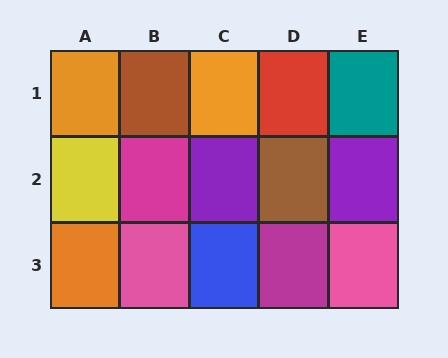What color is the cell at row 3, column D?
Magenta.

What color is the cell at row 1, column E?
Teal.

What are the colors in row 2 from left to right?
Yellow, magenta, purple, brown, purple.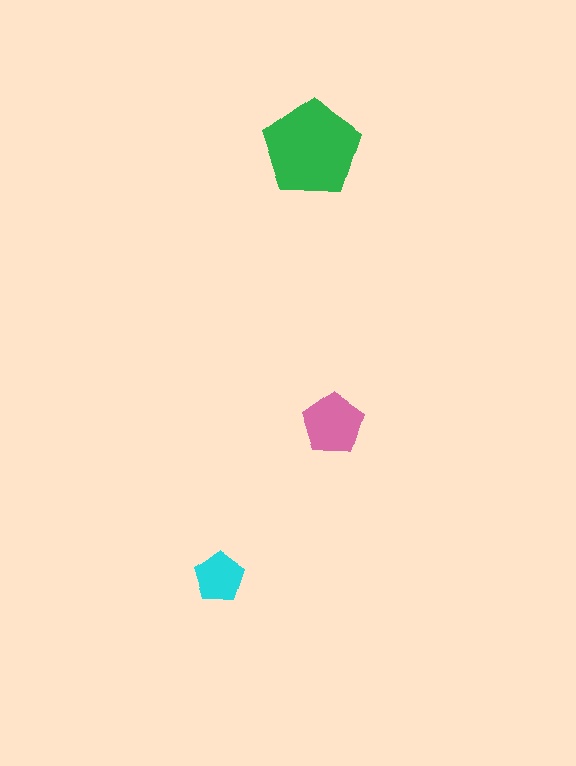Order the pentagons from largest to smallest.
the green one, the pink one, the cyan one.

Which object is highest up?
The green pentagon is topmost.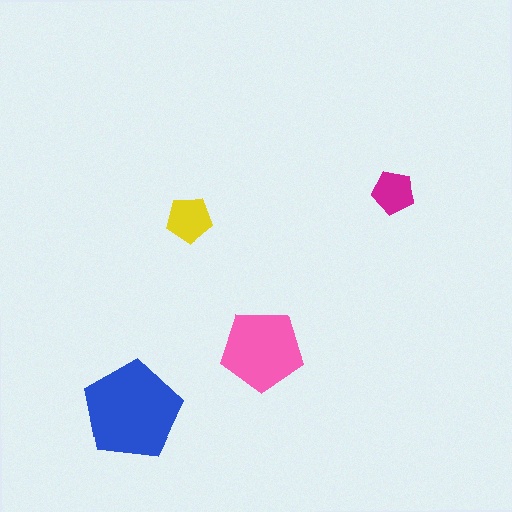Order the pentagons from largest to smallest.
the blue one, the pink one, the yellow one, the magenta one.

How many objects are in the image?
There are 4 objects in the image.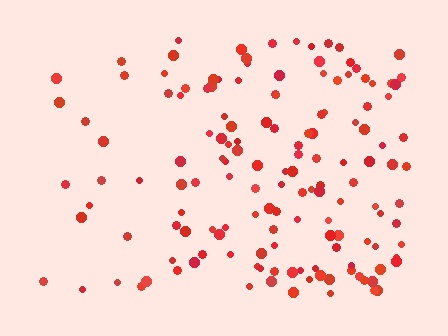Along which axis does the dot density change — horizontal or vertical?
Horizontal.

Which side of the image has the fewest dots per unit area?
The left.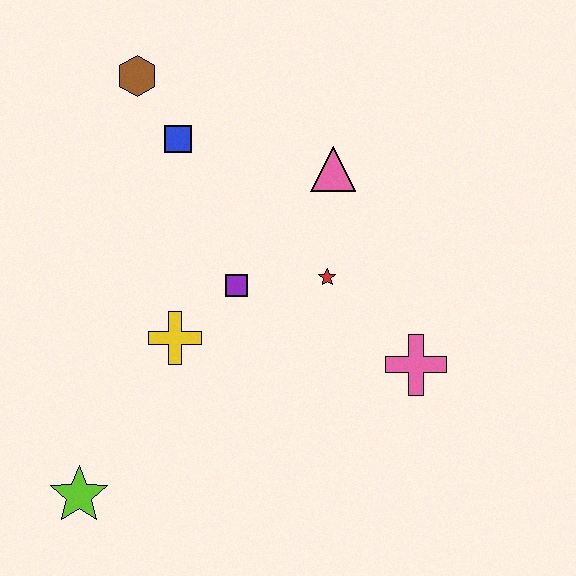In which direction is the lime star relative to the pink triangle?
The lime star is below the pink triangle.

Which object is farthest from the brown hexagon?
The lime star is farthest from the brown hexagon.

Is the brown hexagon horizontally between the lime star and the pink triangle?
Yes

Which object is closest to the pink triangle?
The red star is closest to the pink triangle.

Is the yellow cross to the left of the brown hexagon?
No